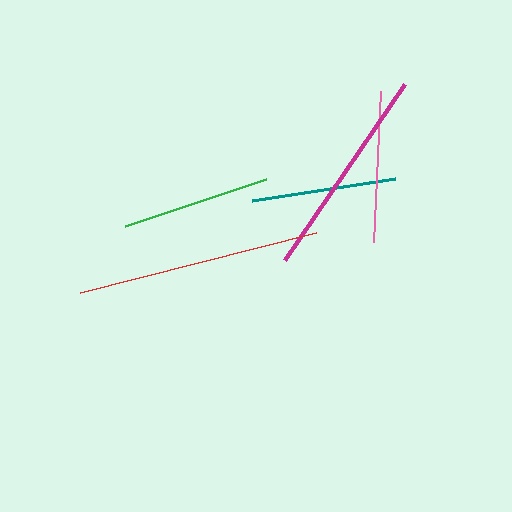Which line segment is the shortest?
The teal line is the shortest at approximately 145 pixels.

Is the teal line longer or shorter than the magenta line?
The magenta line is longer than the teal line.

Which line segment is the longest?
The red line is the longest at approximately 244 pixels.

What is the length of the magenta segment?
The magenta segment is approximately 213 pixels long.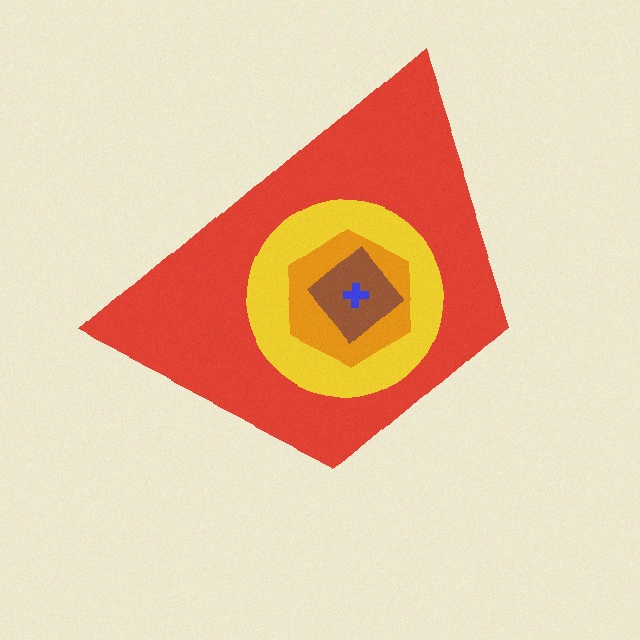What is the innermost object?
The blue cross.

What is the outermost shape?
The red trapezoid.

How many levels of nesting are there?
5.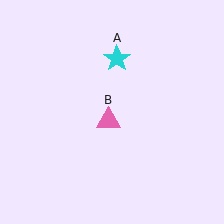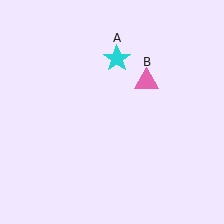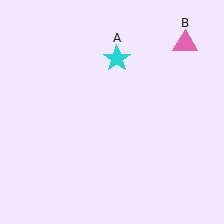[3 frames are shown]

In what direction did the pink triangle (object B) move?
The pink triangle (object B) moved up and to the right.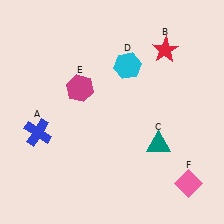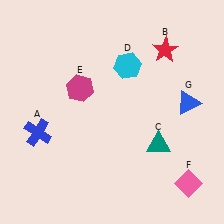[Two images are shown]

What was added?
A blue triangle (G) was added in Image 2.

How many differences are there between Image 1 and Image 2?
There is 1 difference between the two images.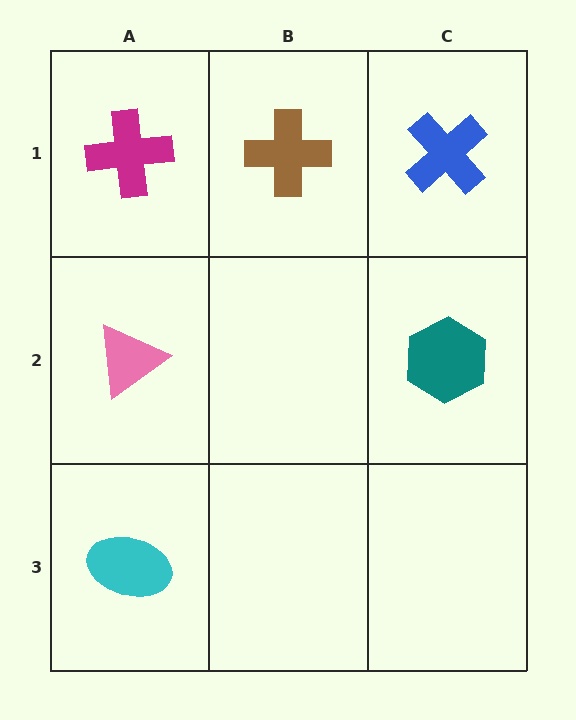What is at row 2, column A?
A pink triangle.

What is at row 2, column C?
A teal hexagon.